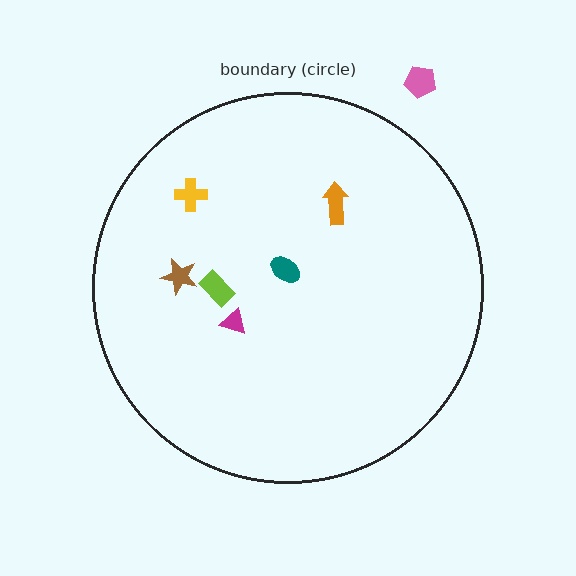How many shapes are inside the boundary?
6 inside, 1 outside.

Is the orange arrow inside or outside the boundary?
Inside.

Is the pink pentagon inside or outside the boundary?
Outside.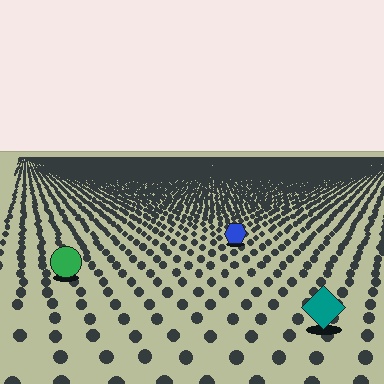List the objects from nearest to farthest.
From nearest to farthest: the teal diamond, the green circle, the blue hexagon.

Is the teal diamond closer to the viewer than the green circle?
Yes. The teal diamond is closer — you can tell from the texture gradient: the ground texture is coarser near it.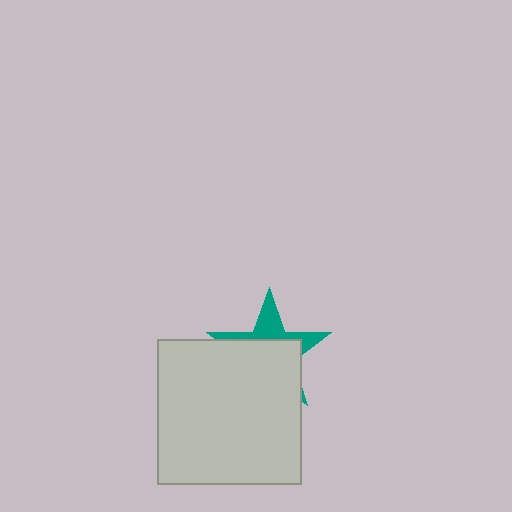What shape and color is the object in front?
The object in front is a light gray square.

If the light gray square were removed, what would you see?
You would see the complete teal star.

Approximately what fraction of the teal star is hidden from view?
Roughly 64% of the teal star is hidden behind the light gray square.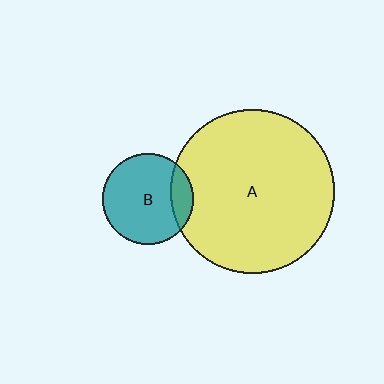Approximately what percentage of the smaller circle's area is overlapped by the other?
Approximately 15%.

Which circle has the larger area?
Circle A (yellow).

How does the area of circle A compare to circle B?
Approximately 3.2 times.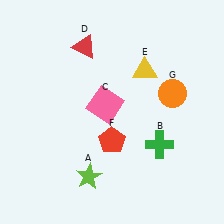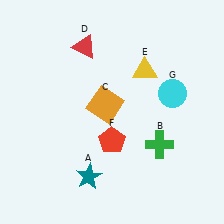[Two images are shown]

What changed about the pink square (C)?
In Image 1, C is pink. In Image 2, it changed to orange.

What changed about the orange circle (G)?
In Image 1, G is orange. In Image 2, it changed to cyan.